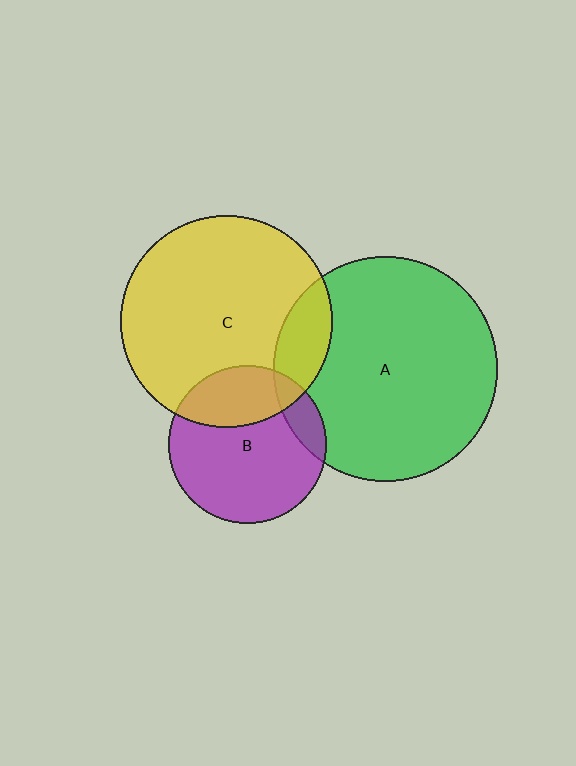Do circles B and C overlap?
Yes.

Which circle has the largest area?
Circle A (green).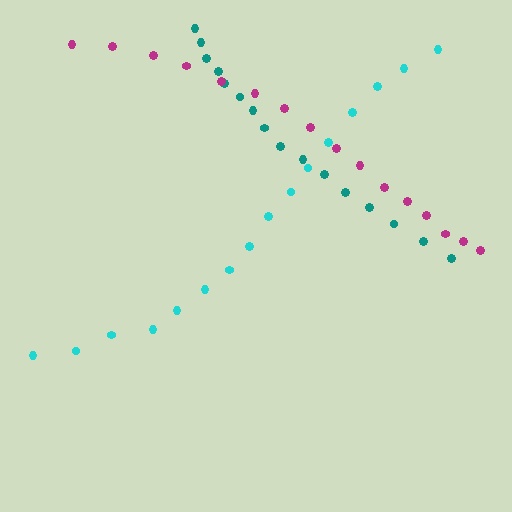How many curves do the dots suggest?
There are 3 distinct paths.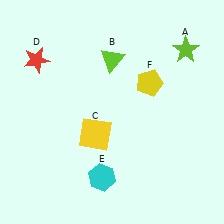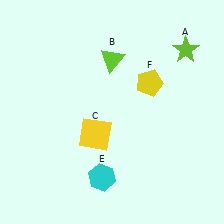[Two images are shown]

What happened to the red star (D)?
The red star (D) was removed in Image 2. It was in the top-left area of Image 1.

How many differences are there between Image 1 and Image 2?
There is 1 difference between the two images.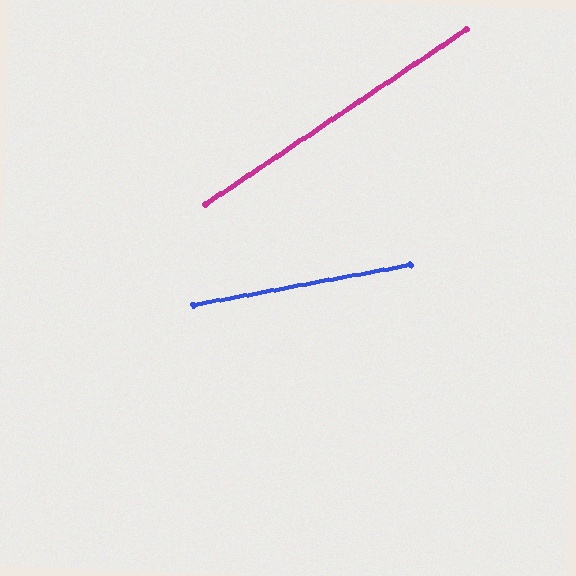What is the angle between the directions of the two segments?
Approximately 23 degrees.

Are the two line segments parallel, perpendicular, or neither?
Neither parallel nor perpendicular — they differ by about 23°.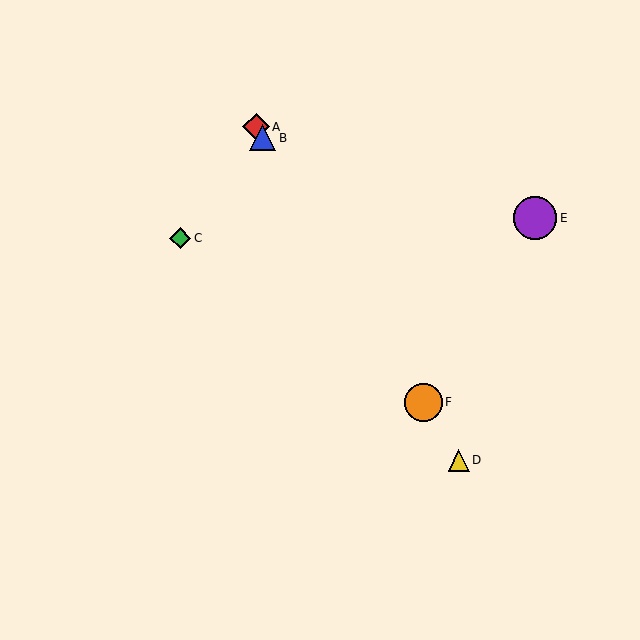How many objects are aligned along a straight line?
4 objects (A, B, D, F) are aligned along a straight line.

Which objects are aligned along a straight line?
Objects A, B, D, F are aligned along a straight line.